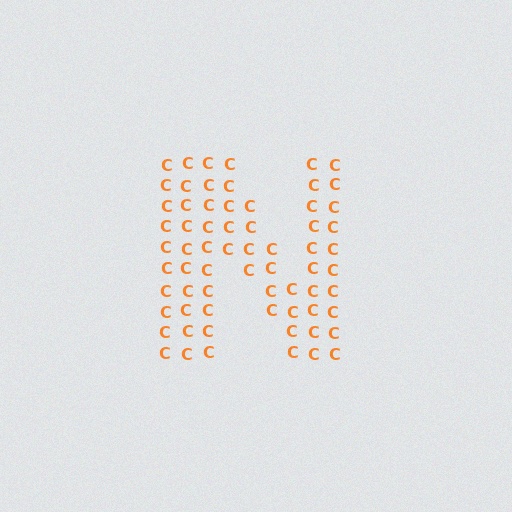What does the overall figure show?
The overall figure shows the letter N.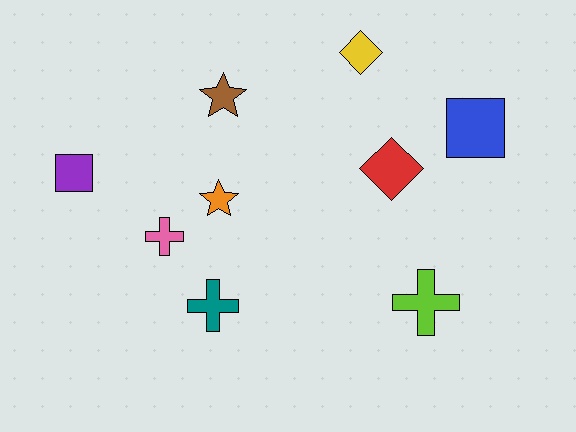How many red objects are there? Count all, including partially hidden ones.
There is 1 red object.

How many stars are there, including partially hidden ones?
There are 2 stars.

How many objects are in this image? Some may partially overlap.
There are 9 objects.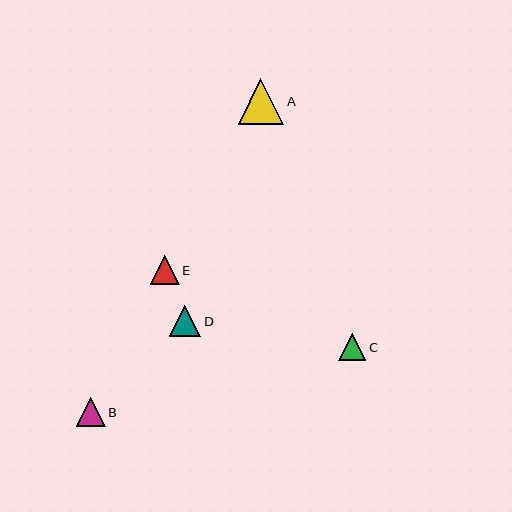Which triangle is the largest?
Triangle A is the largest with a size of approximately 46 pixels.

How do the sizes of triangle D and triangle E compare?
Triangle D and triangle E are approximately the same size.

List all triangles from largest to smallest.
From largest to smallest: A, D, E, B, C.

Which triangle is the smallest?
Triangle C is the smallest with a size of approximately 27 pixels.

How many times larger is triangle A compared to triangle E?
Triangle A is approximately 1.6 times the size of triangle E.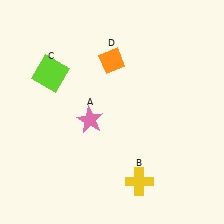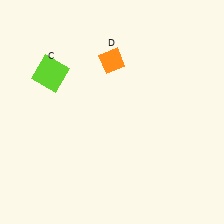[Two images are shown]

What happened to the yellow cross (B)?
The yellow cross (B) was removed in Image 2. It was in the bottom-right area of Image 1.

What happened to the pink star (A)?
The pink star (A) was removed in Image 2. It was in the bottom-left area of Image 1.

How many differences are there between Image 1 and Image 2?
There are 2 differences between the two images.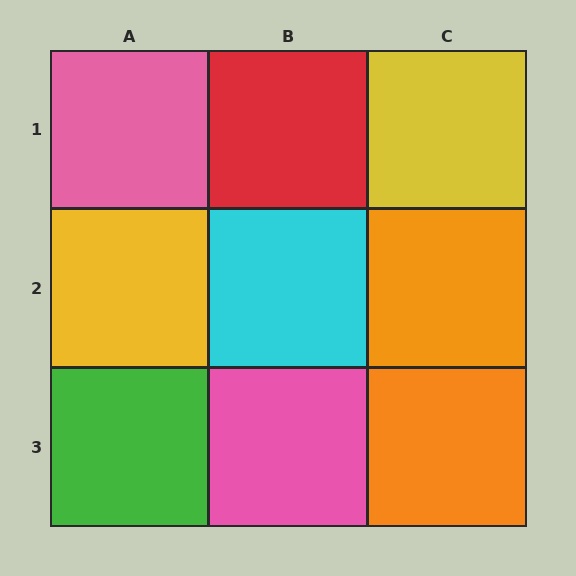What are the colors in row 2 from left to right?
Yellow, cyan, orange.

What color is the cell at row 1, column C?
Yellow.